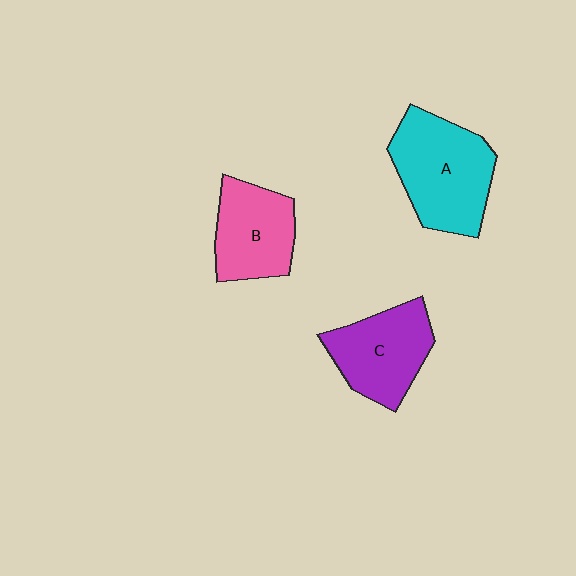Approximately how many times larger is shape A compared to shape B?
Approximately 1.4 times.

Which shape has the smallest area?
Shape B (pink).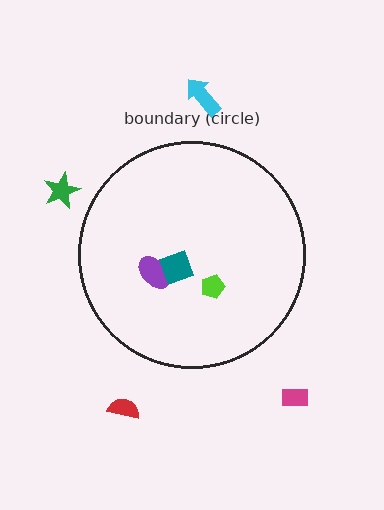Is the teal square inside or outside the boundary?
Inside.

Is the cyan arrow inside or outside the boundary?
Outside.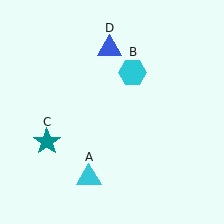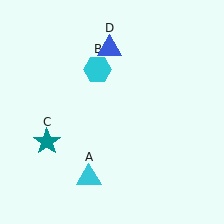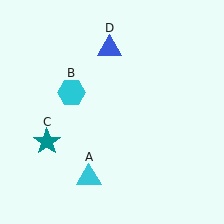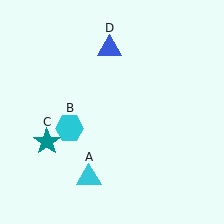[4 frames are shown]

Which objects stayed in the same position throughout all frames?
Cyan triangle (object A) and teal star (object C) and blue triangle (object D) remained stationary.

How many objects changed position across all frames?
1 object changed position: cyan hexagon (object B).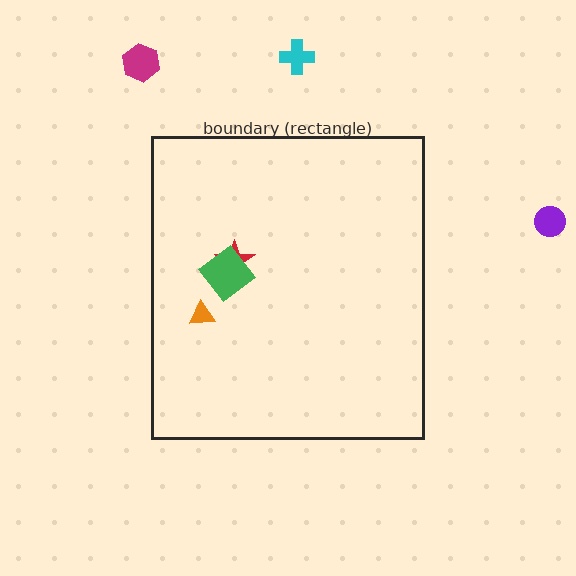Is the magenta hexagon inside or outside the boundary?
Outside.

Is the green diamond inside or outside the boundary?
Inside.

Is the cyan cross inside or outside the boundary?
Outside.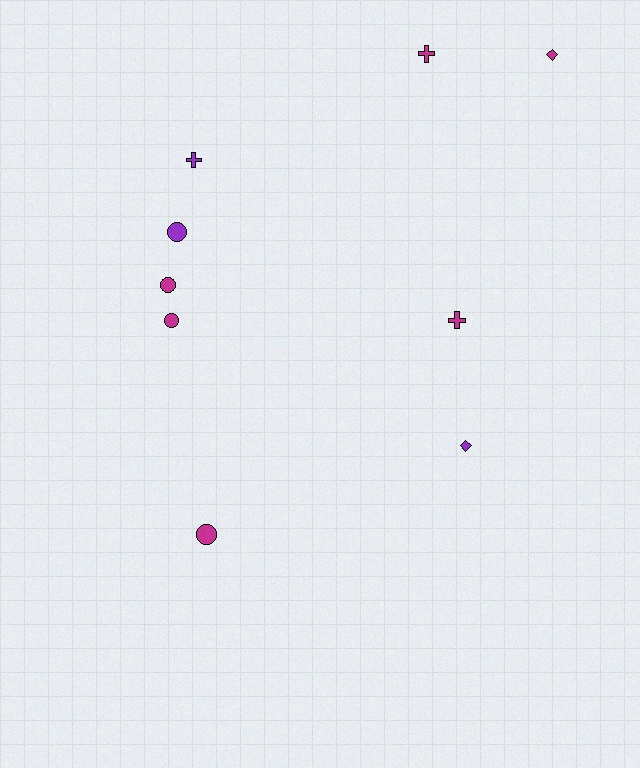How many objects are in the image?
There are 9 objects.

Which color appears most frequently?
Magenta, with 6 objects.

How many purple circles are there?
There is 1 purple circle.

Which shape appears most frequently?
Circle, with 4 objects.